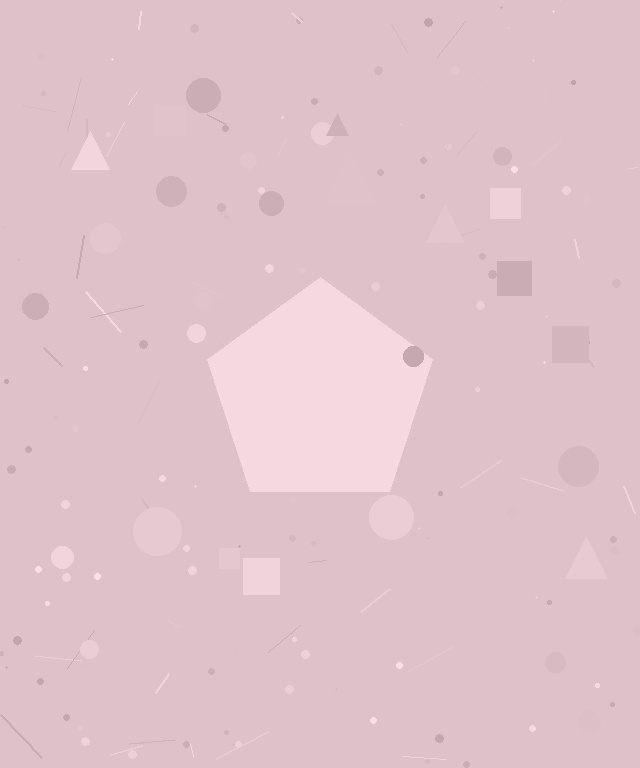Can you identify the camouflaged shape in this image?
The camouflaged shape is a pentagon.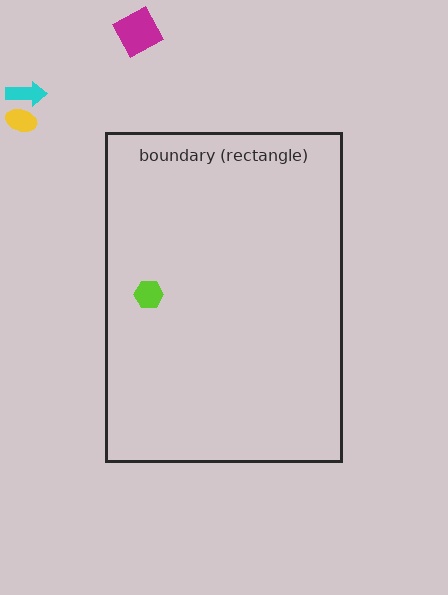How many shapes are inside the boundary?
1 inside, 3 outside.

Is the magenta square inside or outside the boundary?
Outside.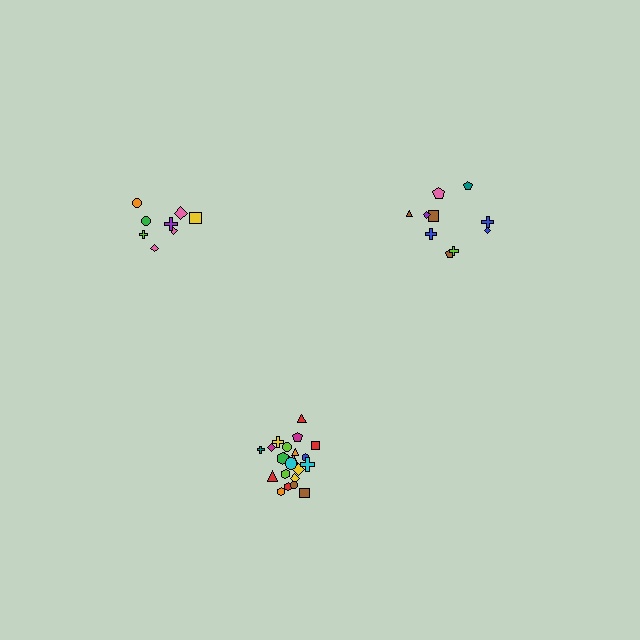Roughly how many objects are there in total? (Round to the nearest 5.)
Roughly 40 objects in total.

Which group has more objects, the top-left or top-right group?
The top-right group.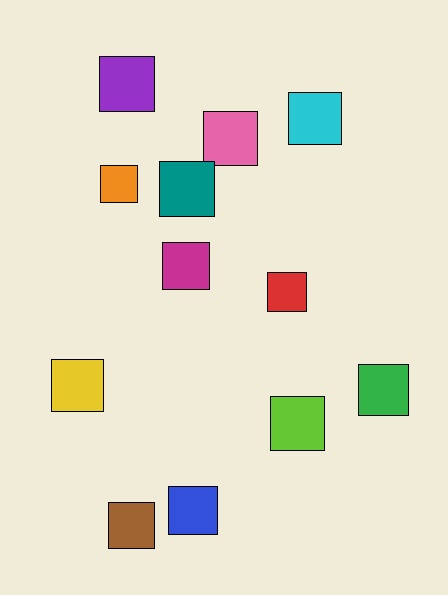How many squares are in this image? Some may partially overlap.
There are 12 squares.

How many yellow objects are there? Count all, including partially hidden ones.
There is 1 yellow object.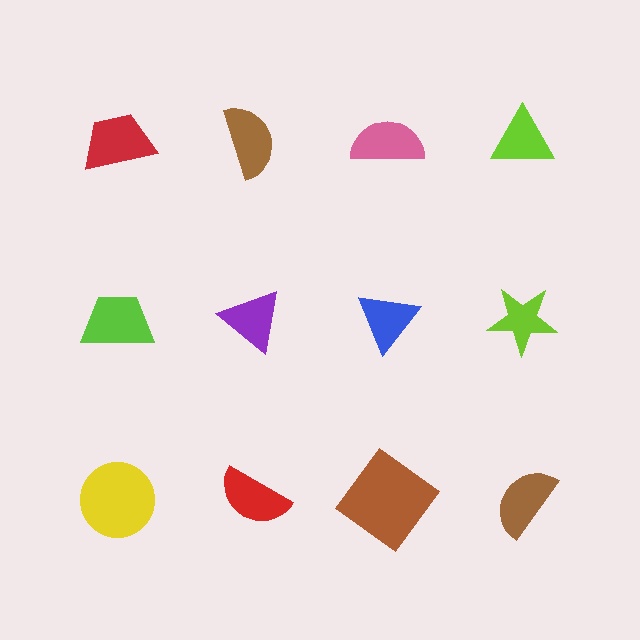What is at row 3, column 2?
A red semicircle.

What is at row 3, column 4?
A brown semicircle.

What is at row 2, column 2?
A purple triangle.